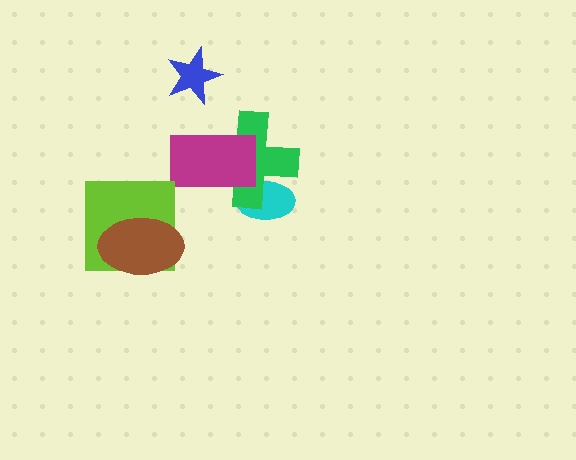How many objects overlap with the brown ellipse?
1 object overlaps with the brown ellipse.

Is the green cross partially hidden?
Yes, it is partially covered by another shape.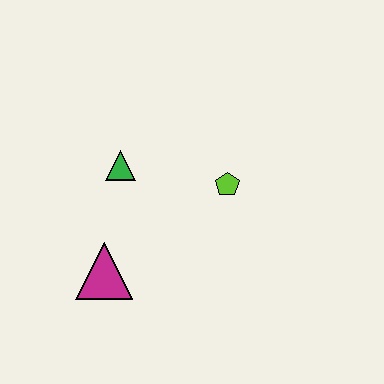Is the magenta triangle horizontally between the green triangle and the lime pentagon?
No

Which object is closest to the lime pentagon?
The green triangle is closest to the lime pentagon.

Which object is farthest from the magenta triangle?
The lime pentagon is farthest from the magenta triangle.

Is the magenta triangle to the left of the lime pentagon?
Yes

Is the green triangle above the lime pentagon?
Yes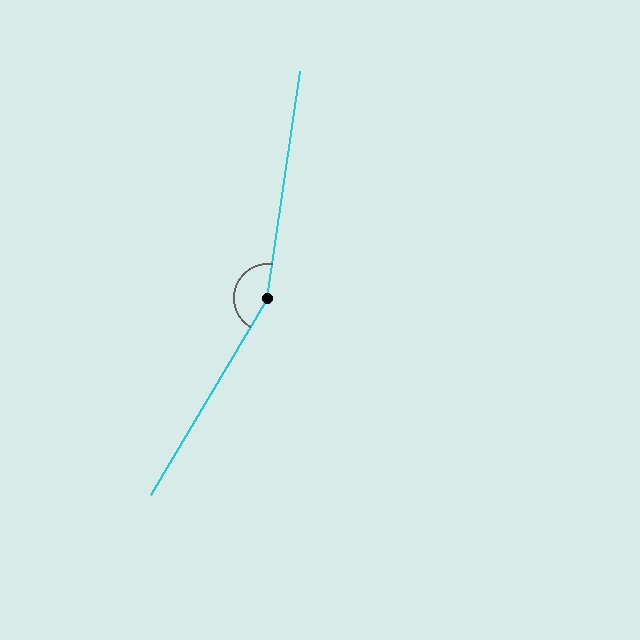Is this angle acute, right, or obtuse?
It is obtuse.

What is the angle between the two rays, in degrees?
Approximately 157 degrees.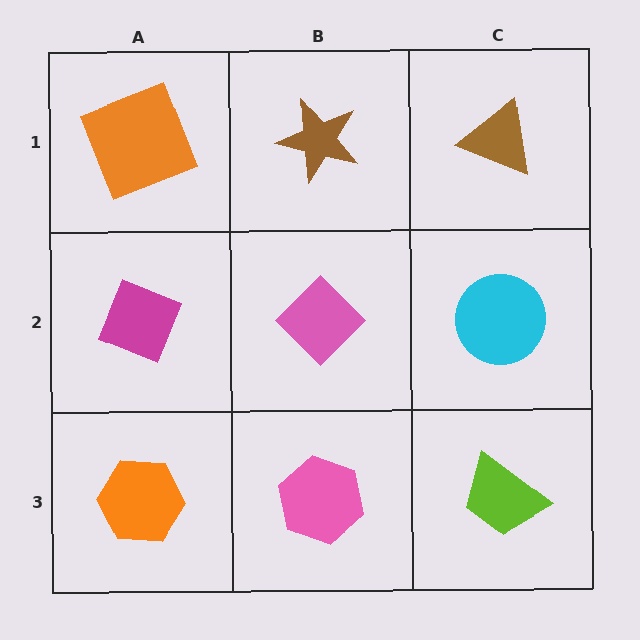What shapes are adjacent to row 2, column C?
A brown triangle (row 1, column C), a lime trapezoid (row 3, column C), a pink diamond (row 2, column B).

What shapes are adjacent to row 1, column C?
A cyan circle (row 2, column C), a brown star (row 1, column B).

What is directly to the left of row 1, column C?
A brown star.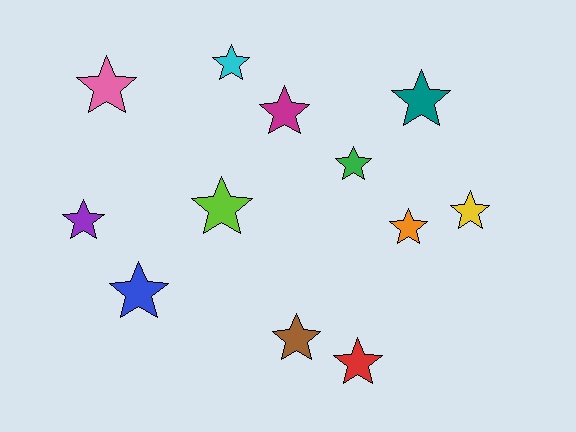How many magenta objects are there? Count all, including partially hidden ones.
There is 1 magenta object.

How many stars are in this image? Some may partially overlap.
There are 12 stars.